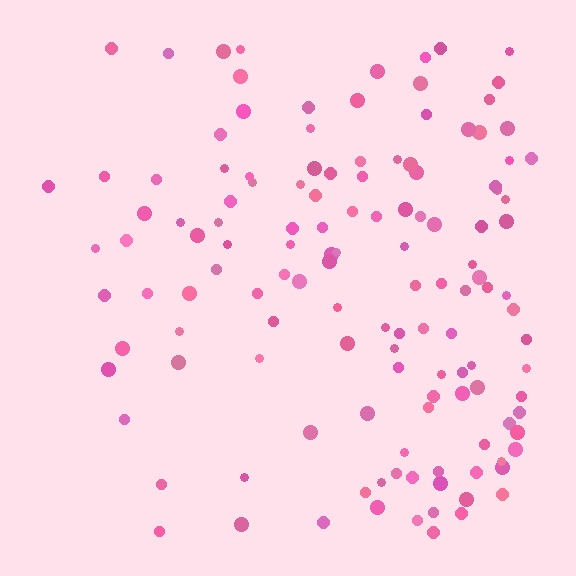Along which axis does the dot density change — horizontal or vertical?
Horizontal.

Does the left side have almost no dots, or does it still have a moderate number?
Still a moderate number, just noticeably fewer than the right.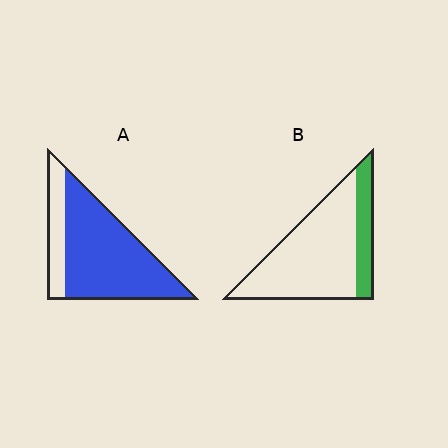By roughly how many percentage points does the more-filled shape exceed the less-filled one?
By roughly 55 percentage points (A over B).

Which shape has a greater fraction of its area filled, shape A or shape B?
Shape A.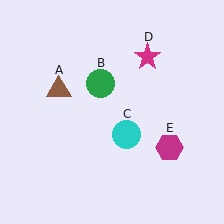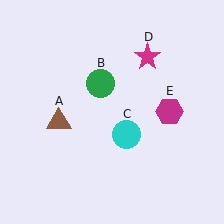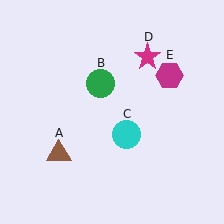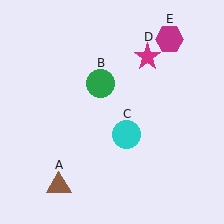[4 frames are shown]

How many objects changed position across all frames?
2 objects changed position: brown triangle (object A), magenta hexagon (object E).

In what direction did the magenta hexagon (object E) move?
The magenta hexagon (object E) moved up.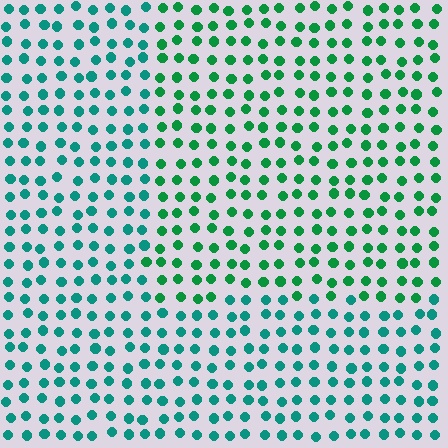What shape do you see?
I see a rectangle.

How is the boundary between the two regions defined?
The boundary is defined purely by a slight shift in hue (about 30 degrees). Spacing, size, and orientation are identical on both sides.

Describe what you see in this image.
The image is filled with small teal elements in a uniform arrangement. A rectangle-shaped region is visible where the elements are tinted to a slightly different hue, forming a subtle color boundary.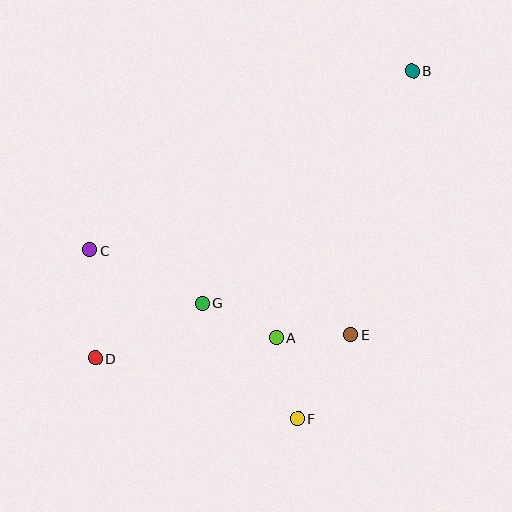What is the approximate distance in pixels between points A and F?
The distance between A and F is approximately 84 pixels.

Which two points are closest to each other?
Points A and E are closest to each other.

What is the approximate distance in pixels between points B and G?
The distance between B and G is approximately 313 pixels.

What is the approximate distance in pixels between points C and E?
The distance between C and E is approximately 274 pixels.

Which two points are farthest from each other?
Points B and D are farthest from each other.